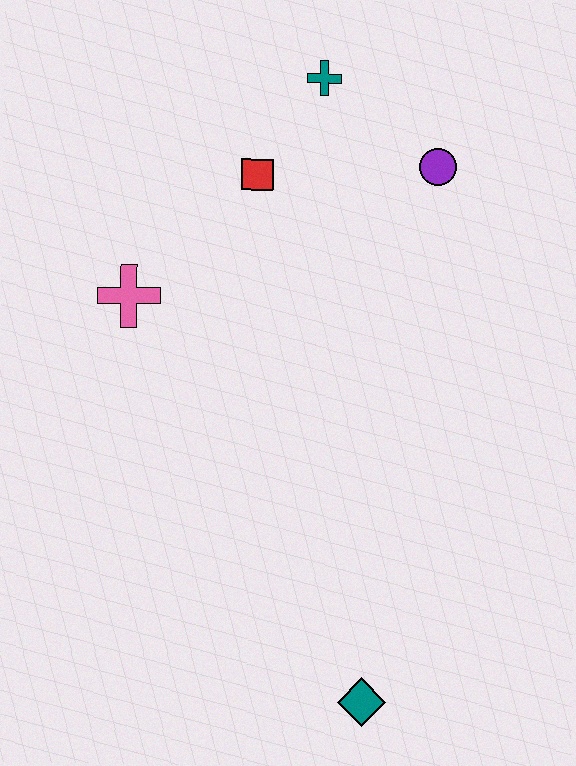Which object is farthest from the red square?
The teal diamond is farthest from the red square.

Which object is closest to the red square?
The teal cross is closest to the red square.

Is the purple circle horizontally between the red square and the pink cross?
No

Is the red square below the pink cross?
No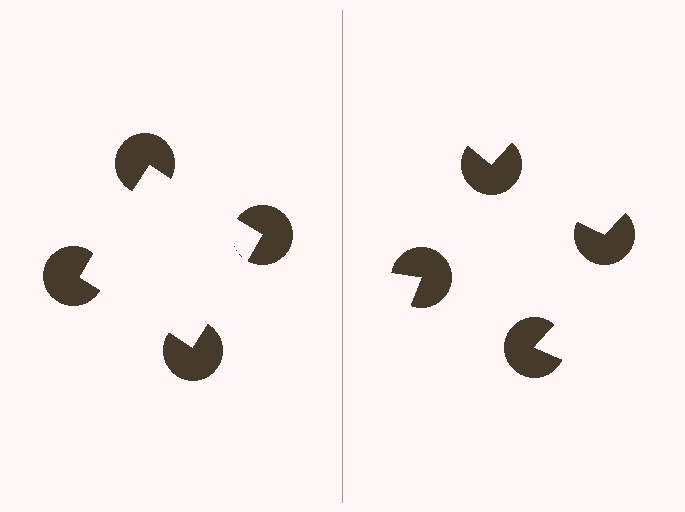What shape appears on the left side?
An illusory square.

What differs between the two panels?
The pac-man discs are positioned identically on both sides; only the wedge orientations differ. On the left they align to a square; on the right they are misaligned.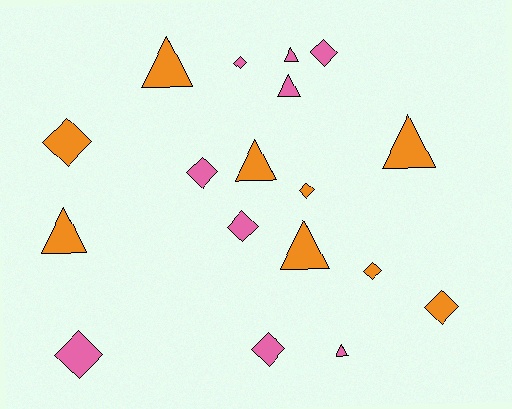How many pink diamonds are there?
There are 6 pink diamonds.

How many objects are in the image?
There are 18 objects.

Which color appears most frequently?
Pink, with 9 objects.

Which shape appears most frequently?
Diamond, with 10 objects.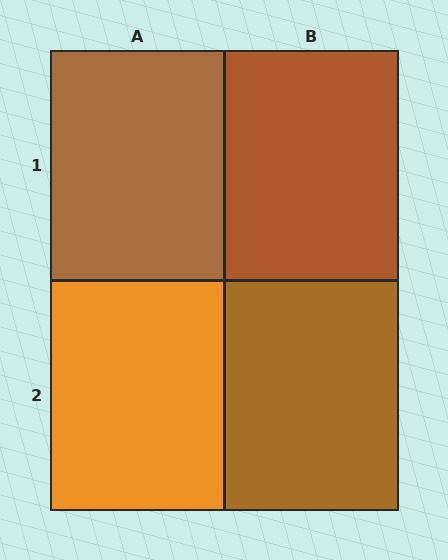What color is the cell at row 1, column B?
Brown.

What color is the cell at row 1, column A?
Brown.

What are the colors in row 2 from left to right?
Orange, brown.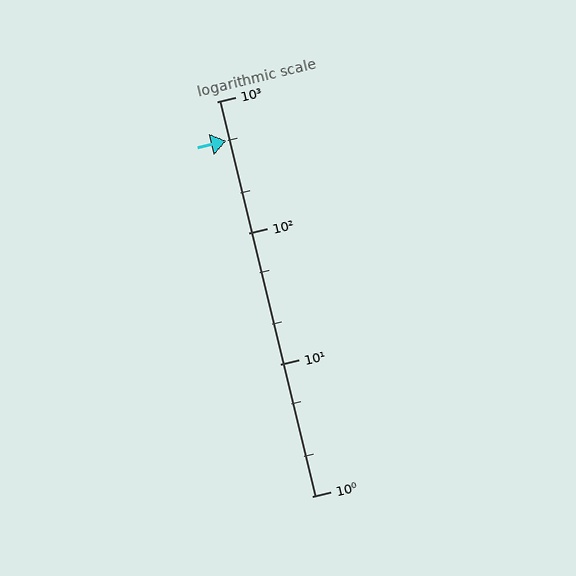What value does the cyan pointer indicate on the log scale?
The pointer indicates approximately 500.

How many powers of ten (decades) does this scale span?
The scale spans 3 decades, from 1 to 1000.